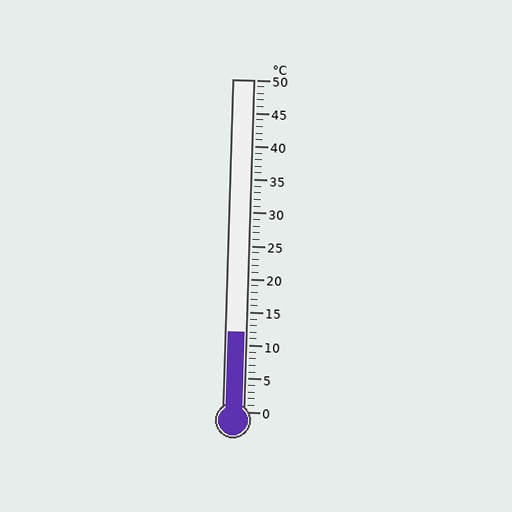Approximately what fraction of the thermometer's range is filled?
The thermometer is filled to approximately 25% of its range.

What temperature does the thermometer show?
The thermometer shows approximately 12°C.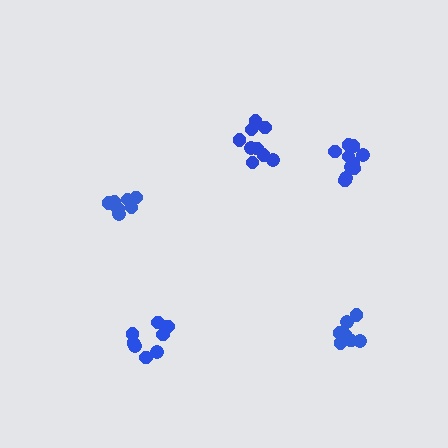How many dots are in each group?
Group 1: 8 dots, Group 2: 9 dots, Group 3: 7 dots, Group 4: 8 dots, Group 5: 10 dots (42 total).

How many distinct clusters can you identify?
There are 5 distinct clusters.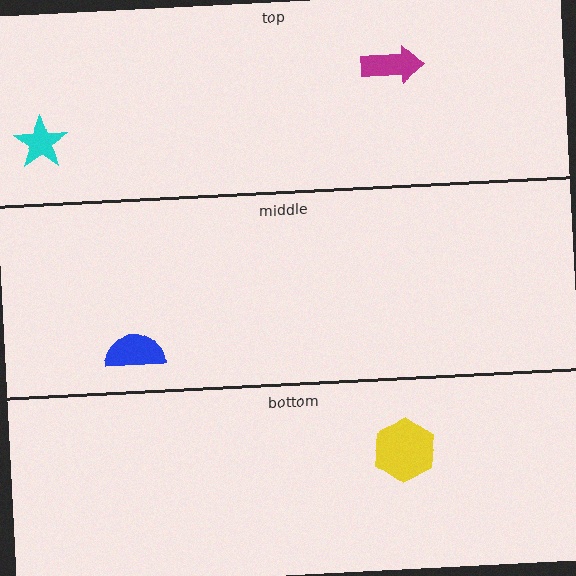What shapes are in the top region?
The magenta arrow, the cyan star.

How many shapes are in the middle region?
1.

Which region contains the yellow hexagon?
The bottom region.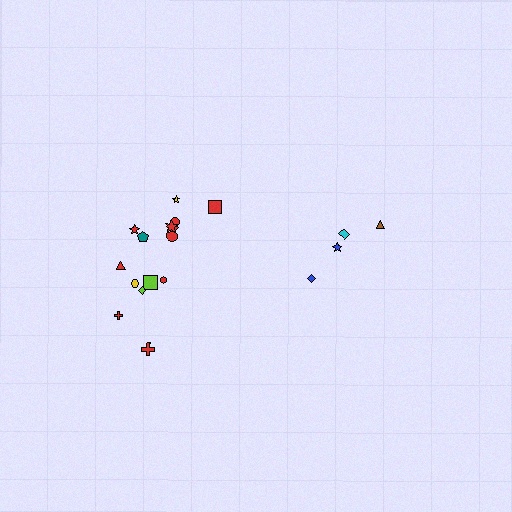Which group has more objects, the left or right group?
The left group.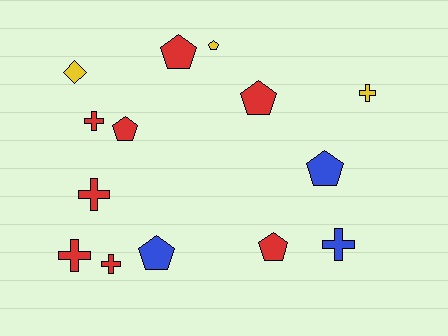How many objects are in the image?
There are 14 objects.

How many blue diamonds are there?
There are no blue diamonds.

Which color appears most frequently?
Red, with 8 objects.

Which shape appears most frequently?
Pentagon, with 7 objects.